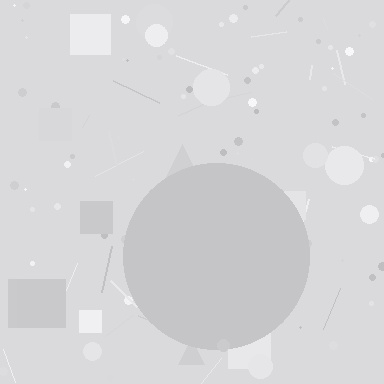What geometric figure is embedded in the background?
A circle is embedded in the background.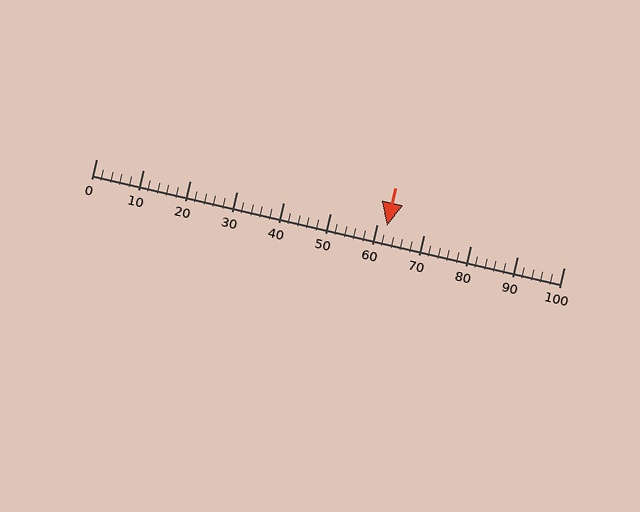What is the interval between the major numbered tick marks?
The major tick marks are spaced 10 units apart.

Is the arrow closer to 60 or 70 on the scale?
The arrow is closer to 60.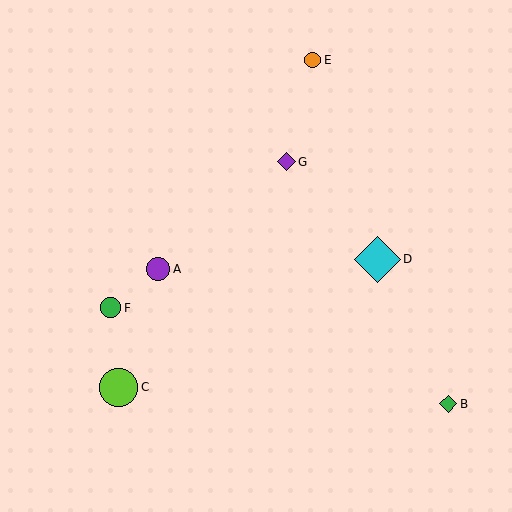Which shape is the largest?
The cyan diamond (labeled D) is the largest.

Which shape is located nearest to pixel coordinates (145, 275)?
The purple circle (labeled A) at (158, 269) is nearest to that location.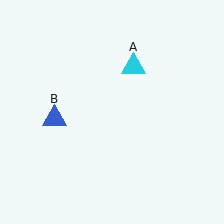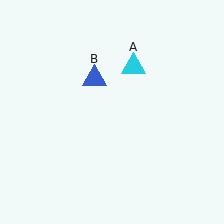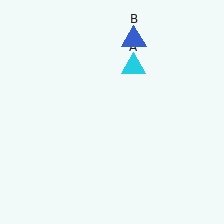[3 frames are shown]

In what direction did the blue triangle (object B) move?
The blue triangle (object B) moved up and to the right.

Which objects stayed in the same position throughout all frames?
Cyan triangle (object A) remained stationary.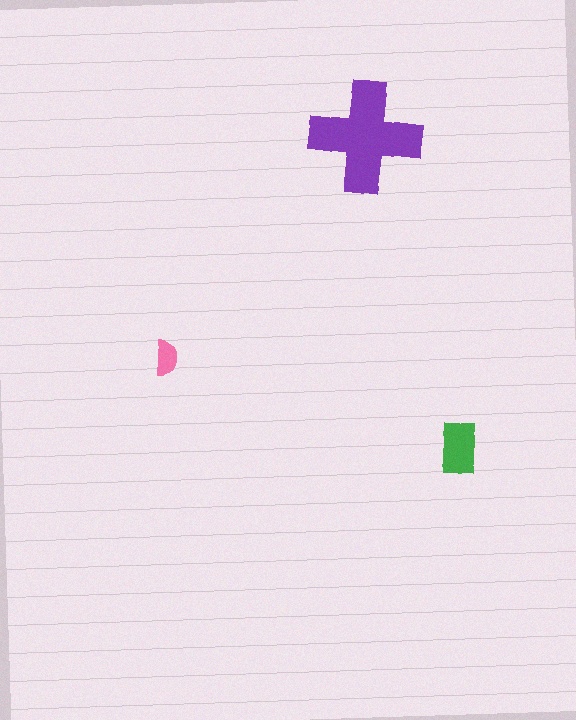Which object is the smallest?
The pink semicircle.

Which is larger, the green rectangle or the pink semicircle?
The green rectangle.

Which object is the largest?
The purple cross.